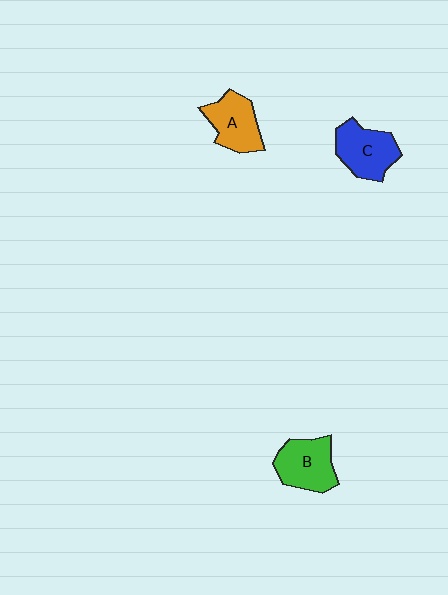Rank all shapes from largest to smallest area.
From largest to smallest: C (blue), B (green), A (orange).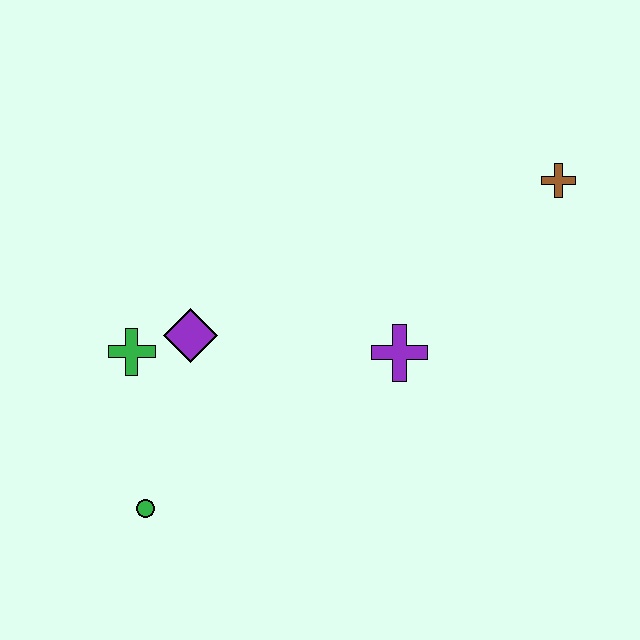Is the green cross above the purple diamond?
No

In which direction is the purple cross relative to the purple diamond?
The purple cross is to the right of the purple diamond.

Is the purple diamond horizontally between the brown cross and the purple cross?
No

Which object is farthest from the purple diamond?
The brown cross is farthest from the purple diamond.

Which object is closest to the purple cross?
The purple diamond is closest to the purple cross.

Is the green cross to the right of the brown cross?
No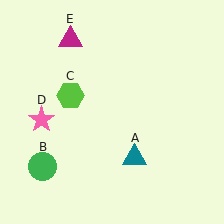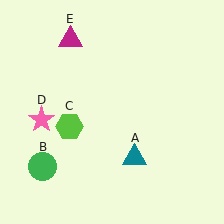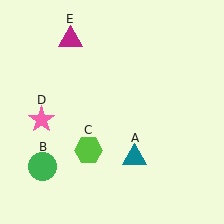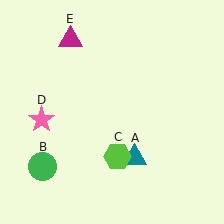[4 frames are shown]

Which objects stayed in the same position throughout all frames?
Teal triangle (object A) and green circle (object B) and pink star (object D) and magenta triangle (object E) remained stationary.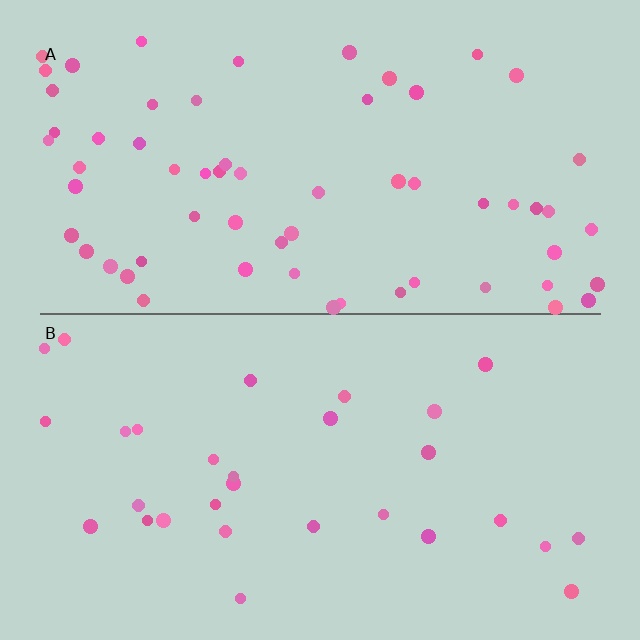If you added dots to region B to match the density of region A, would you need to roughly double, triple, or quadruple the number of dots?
Approximately double.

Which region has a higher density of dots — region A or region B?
A (the top).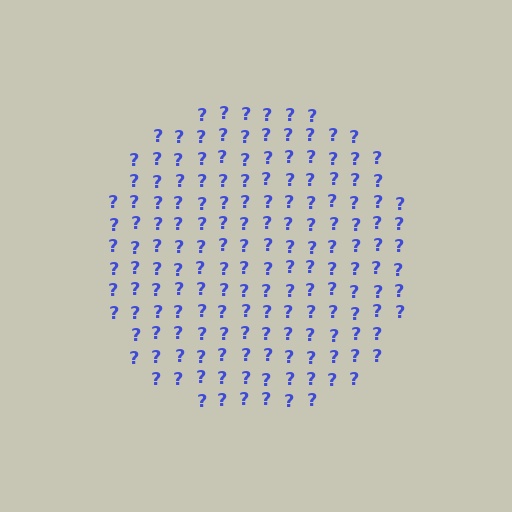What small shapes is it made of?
It is made of small question marks.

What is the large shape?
The large shape is a circle.